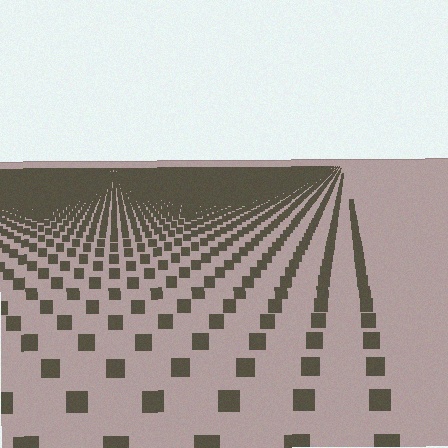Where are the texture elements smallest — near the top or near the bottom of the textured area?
Near the top.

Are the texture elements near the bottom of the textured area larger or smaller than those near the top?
Larger. Near the bottom, elements are closer to the viewer and appear at a bigger on-screen size.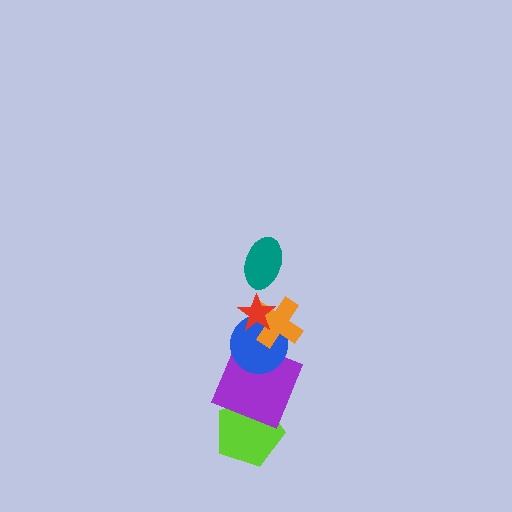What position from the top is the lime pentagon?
The lime pentagon is 6th from the top.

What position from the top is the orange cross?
The orange cross is 3rd from the top.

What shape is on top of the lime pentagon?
The purple square is on top of the lime pentagon.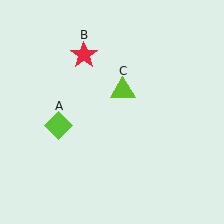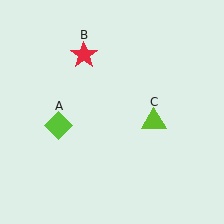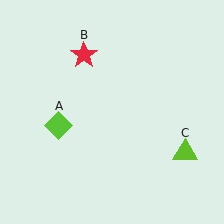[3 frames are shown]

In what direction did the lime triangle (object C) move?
The lime triangle (object C) moved down and to the right.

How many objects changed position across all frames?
1 object changed position: lime triangle (object C).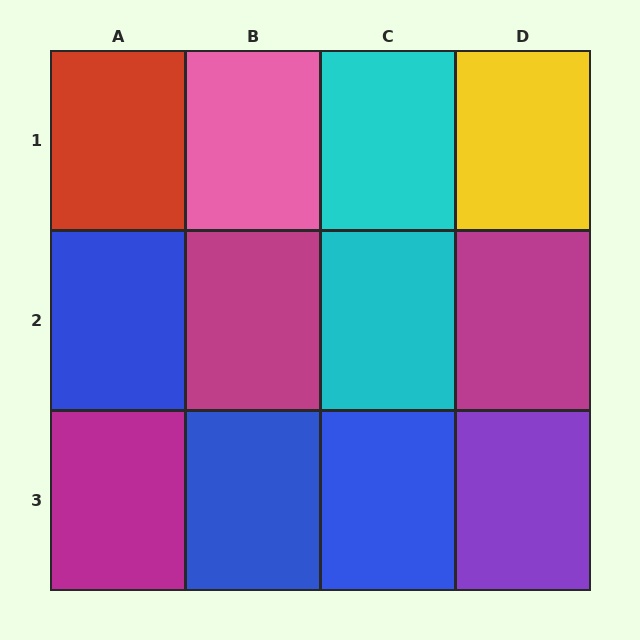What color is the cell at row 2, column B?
Magenta.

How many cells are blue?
3 cells are blue.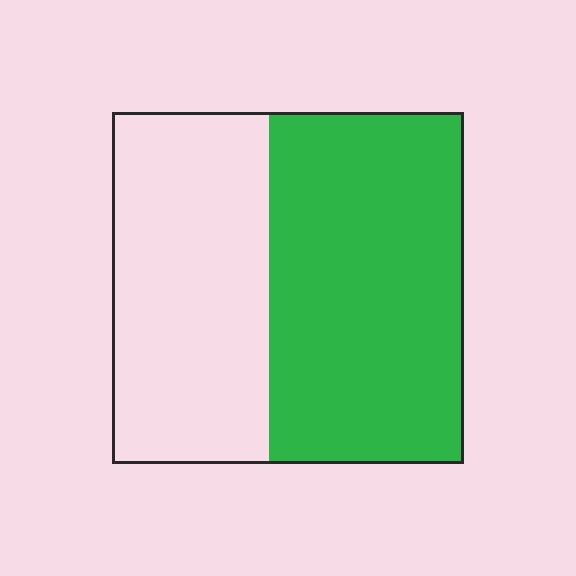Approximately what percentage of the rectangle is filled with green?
Approximately 55%.